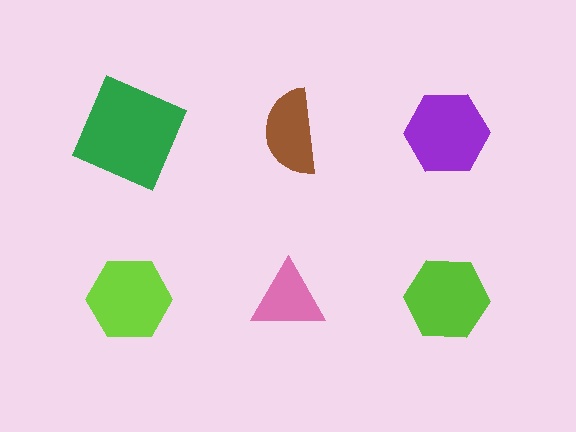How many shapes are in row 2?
3 shapes.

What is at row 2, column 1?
A lime hexagon.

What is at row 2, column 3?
A lime hexagon.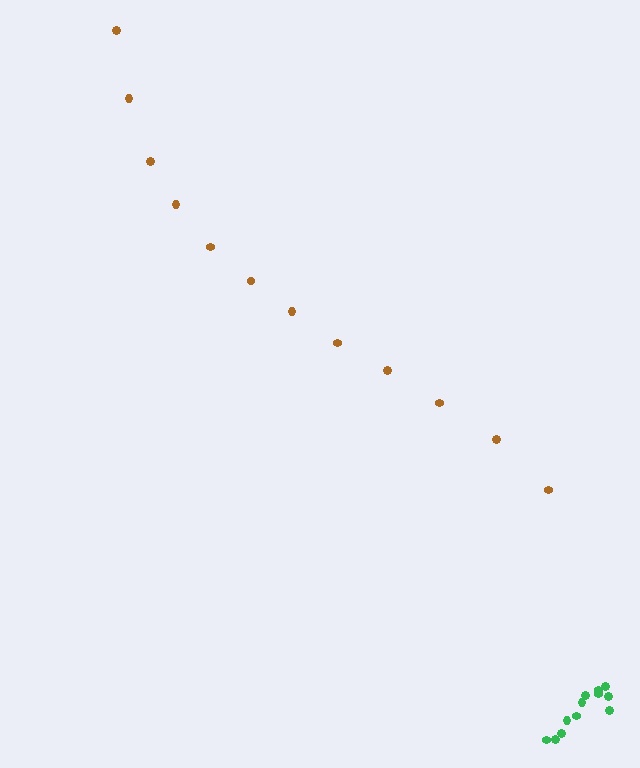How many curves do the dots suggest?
There are 2 distinct paths.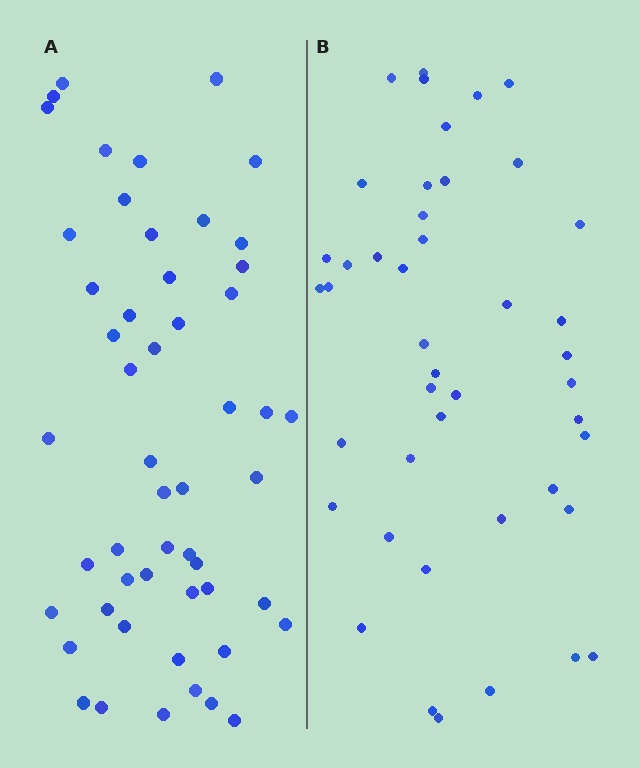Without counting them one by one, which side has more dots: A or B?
Region A (the left region) has more dots.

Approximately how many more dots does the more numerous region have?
Region A has roughly 8 or so more dots than region B.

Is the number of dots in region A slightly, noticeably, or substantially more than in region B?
Region A has only slightly more — the two regions are fairly close. The ratio is roughly 1.2 to 1.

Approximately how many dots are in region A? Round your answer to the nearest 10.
About 50 dots. (The exact count is 52, which rounds to 50.)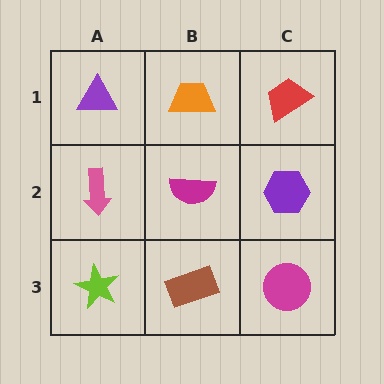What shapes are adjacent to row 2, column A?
A purple triangle (row 1, column A), a lime star (row 3, column A), a magenta semicircle (row 2, column B).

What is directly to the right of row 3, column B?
A magenta circle.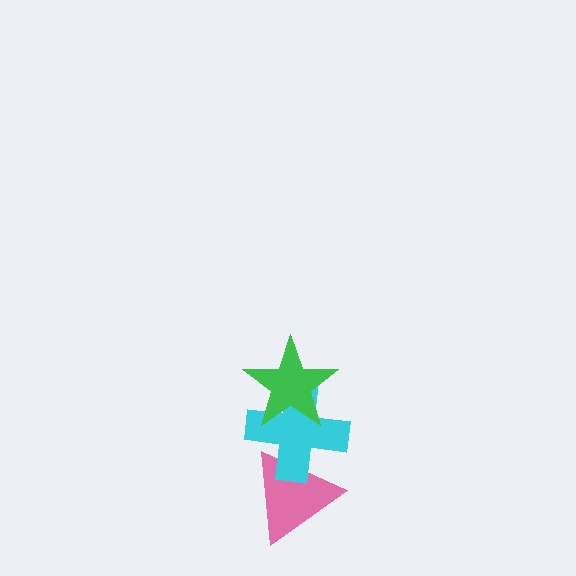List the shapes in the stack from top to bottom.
From top to bottom: the green star, the cyan cross, the pink triangle.